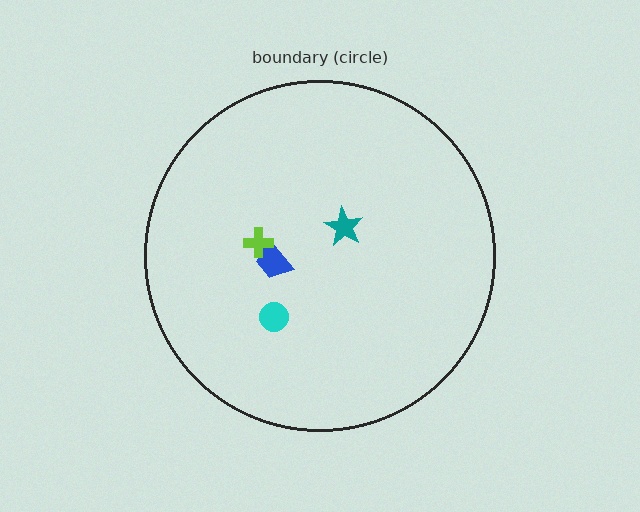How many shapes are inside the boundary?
4 inside, 0 outside.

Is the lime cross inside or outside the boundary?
Inside.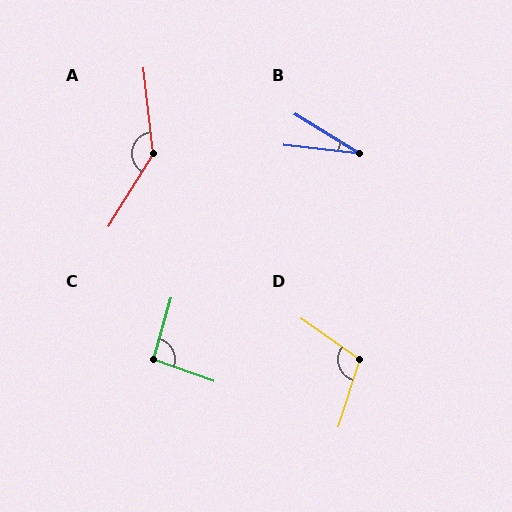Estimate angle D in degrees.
Approximately 108 degrees.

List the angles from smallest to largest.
B (25°), C (94°), D (108°), A (142°).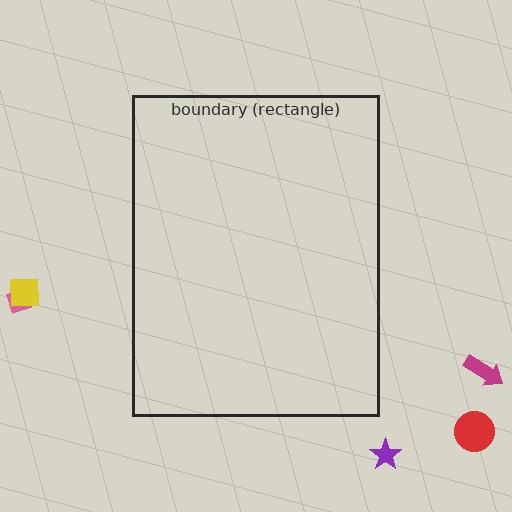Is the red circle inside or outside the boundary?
Outside.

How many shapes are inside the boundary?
0 inside, 5 outside.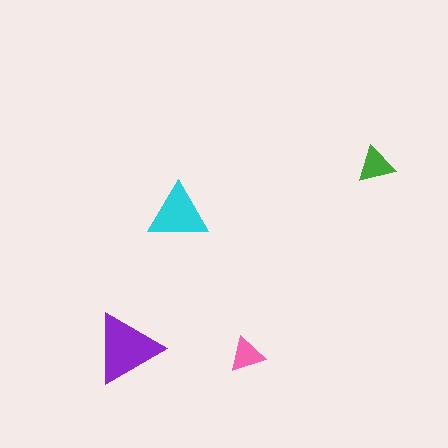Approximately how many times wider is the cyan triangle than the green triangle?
About 1.5 times wider.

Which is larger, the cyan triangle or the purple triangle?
The purple one.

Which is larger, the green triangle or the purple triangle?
The purple one.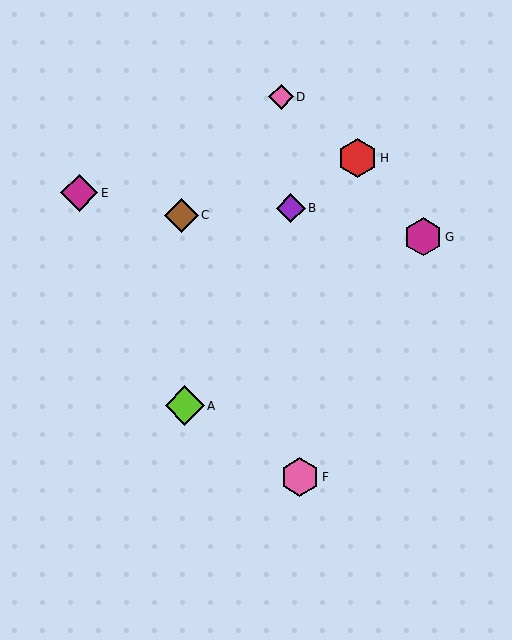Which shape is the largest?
The lime diamond (labeled A) is the largest.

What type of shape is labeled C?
Shape C is a brown diamond.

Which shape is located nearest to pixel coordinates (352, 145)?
The red hexagon (labeled H) at (357, 158) is nearest to that location.